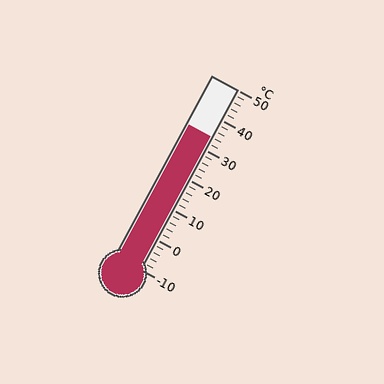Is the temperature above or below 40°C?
The temperature is below 40°C.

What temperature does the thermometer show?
The thermometer shows approximately 34°C.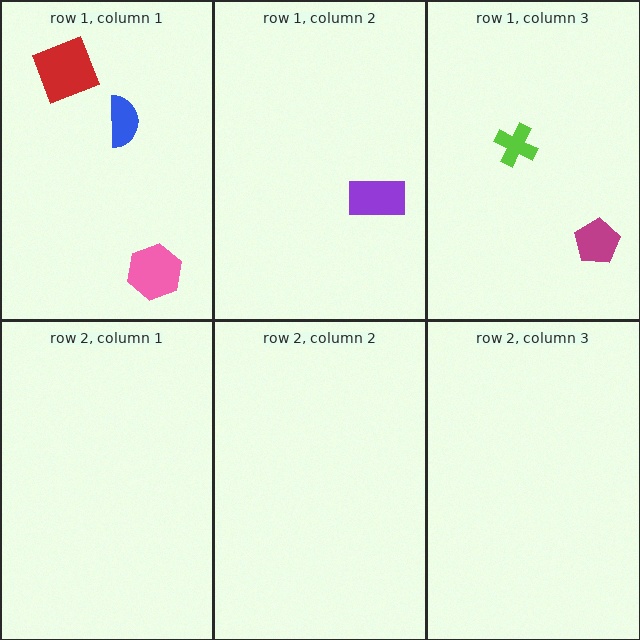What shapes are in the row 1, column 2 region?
The purple rectangle.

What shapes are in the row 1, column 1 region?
The pink hexagon, the blue semicircle, the red square.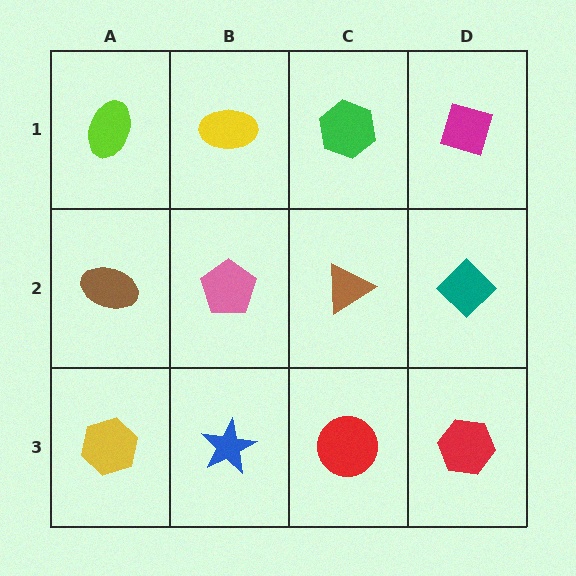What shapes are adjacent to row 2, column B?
A yellow ellipse (row 1, column B), a blue star (row 3, column B), a brown ellipse (row 2, column A), a brown triangle (row 2, column C).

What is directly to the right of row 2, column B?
A brown triangle.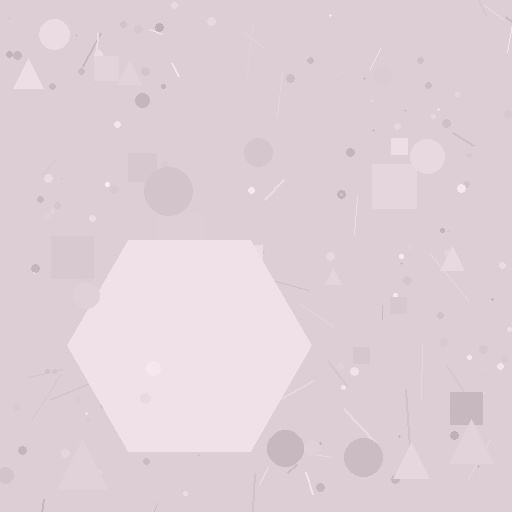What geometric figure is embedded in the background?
A hexagon is embedded in the background.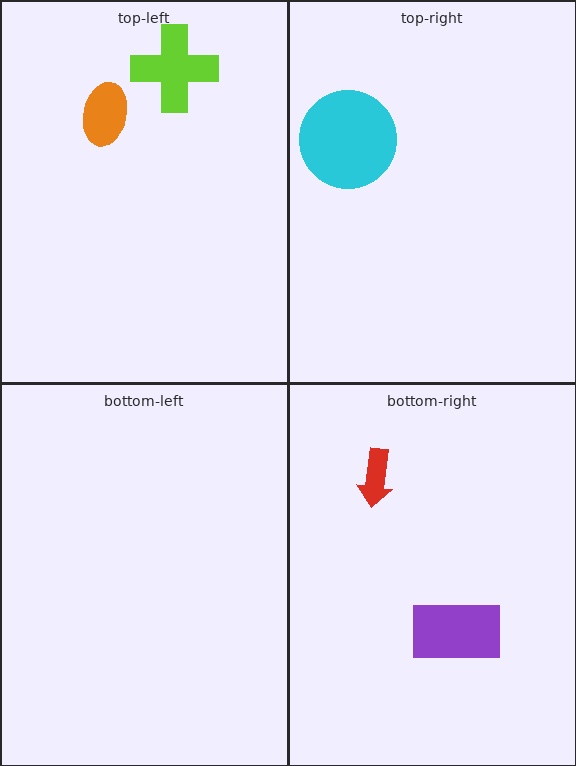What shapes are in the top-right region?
The cyan circle.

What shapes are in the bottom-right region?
The purple rectangle, the red arrow.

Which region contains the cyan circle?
The top-right region.